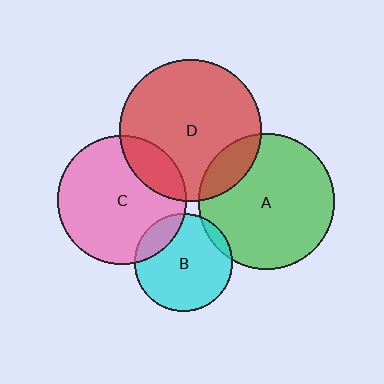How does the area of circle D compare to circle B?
Approximately 2.1 times.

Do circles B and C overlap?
Yes.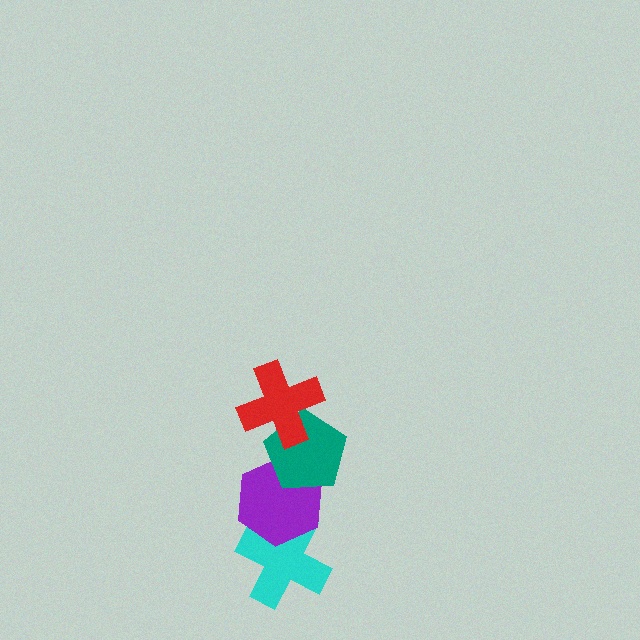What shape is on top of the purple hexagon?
The teal pentagon is on top of the purple hexagon.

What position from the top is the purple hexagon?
The purple hexagon is 3rd from the top.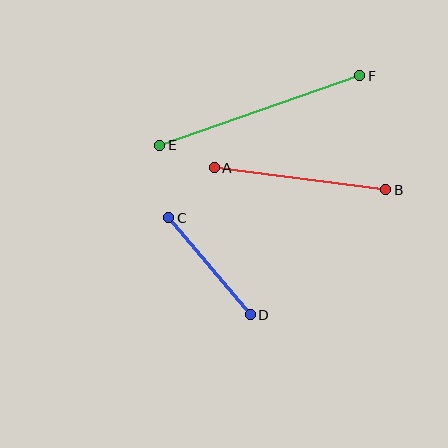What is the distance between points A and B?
The distance is approximately 173 pixels.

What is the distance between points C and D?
The distance is approximately 127 pixels.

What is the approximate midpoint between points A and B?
The midpoint is at approximately (300, 179) pixels.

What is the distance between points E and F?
The distance is approximately 212 pixels.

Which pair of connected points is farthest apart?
Points E and F are farthest apart.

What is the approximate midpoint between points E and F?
The midpoint is at approximately (260, 110) pixels.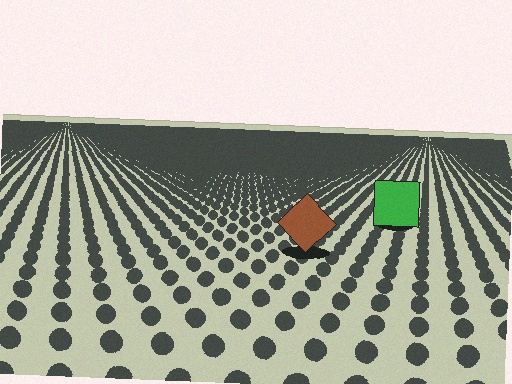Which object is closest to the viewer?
The brown diamond is closest. The texture marks near it are larger and more spread out.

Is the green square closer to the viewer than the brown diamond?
No. The brown diamond is closer — you can tell from the texture gradient: the ground texture is coarser near it.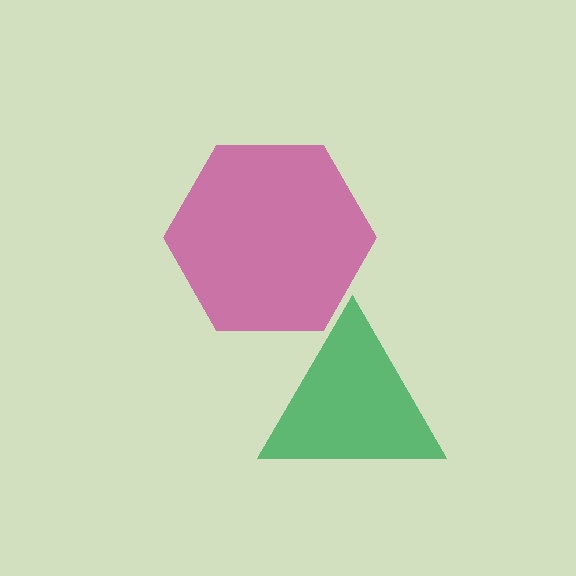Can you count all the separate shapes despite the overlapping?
Yes, there are 2 separate shapes.